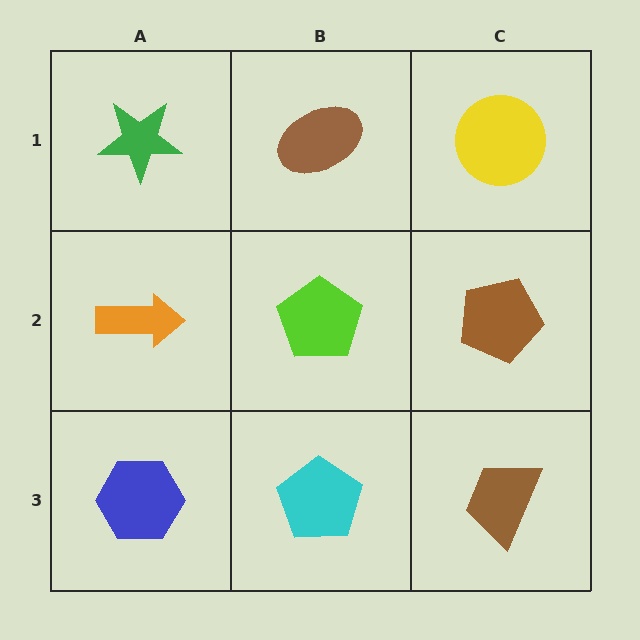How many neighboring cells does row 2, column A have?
3.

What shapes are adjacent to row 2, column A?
A green star (row 1, column A), a blue hexagon (row 3, column A), a lime pentagon (row 2, column B).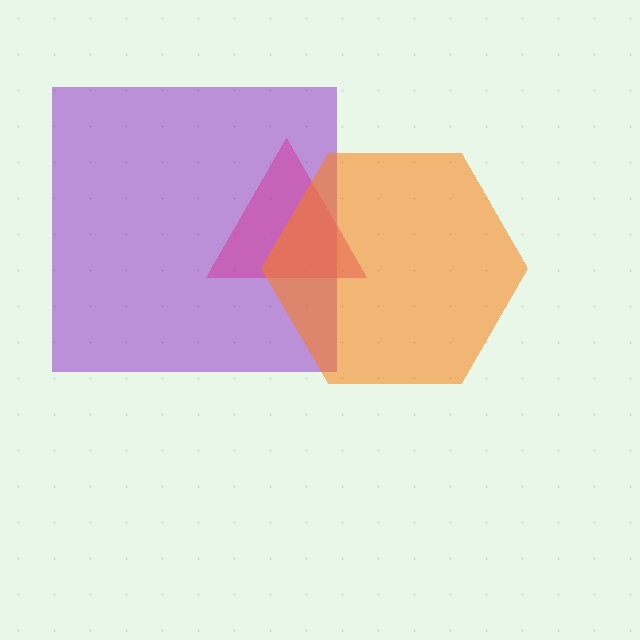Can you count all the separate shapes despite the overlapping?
Yes, there are 3 separate shapes.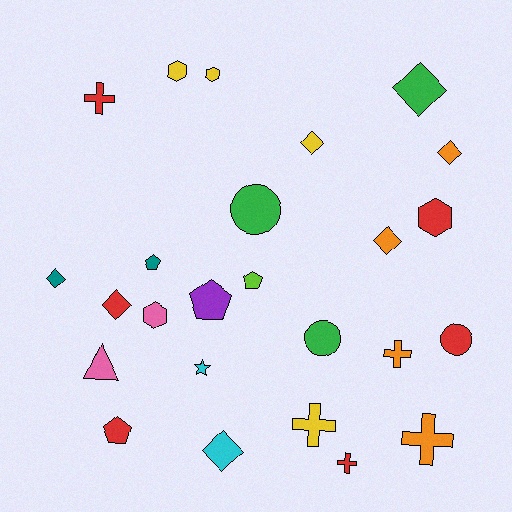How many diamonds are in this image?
There are 7 diamonds.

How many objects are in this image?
There are 25 objects.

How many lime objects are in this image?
There is 1 lime object.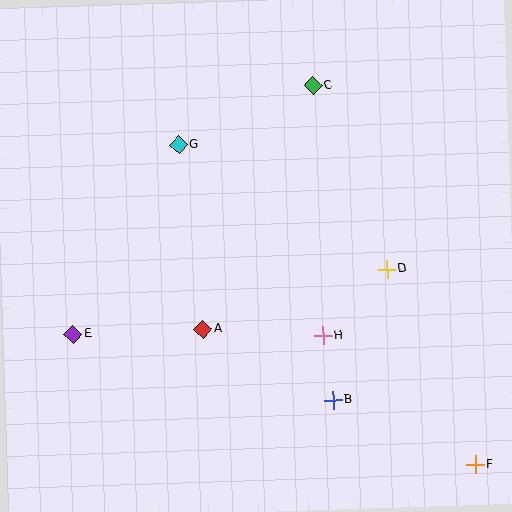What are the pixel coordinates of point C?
Point C is at (313, 85).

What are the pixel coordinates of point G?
Point G is at (179, 145).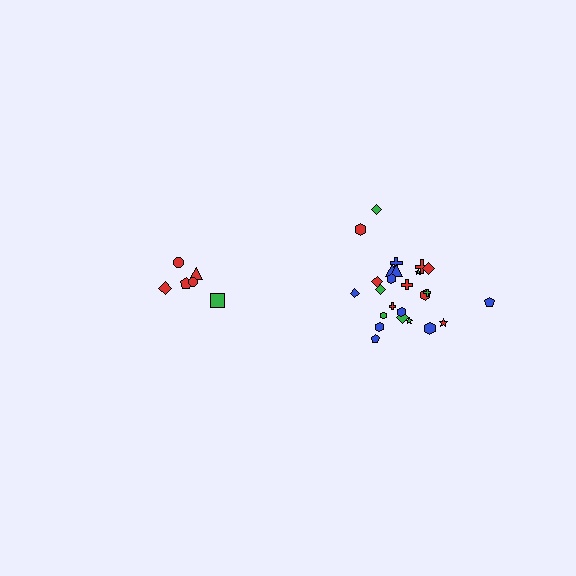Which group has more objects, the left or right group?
The right group.